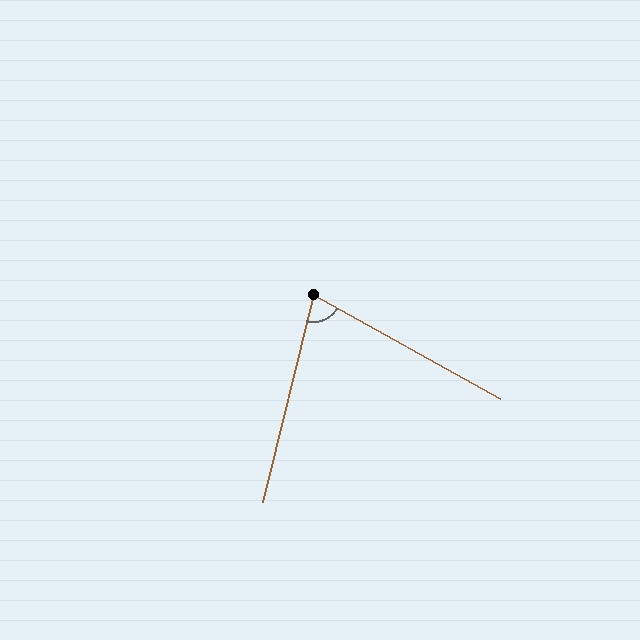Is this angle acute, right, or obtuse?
It is acute.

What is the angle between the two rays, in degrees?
Approximately 75 degrees.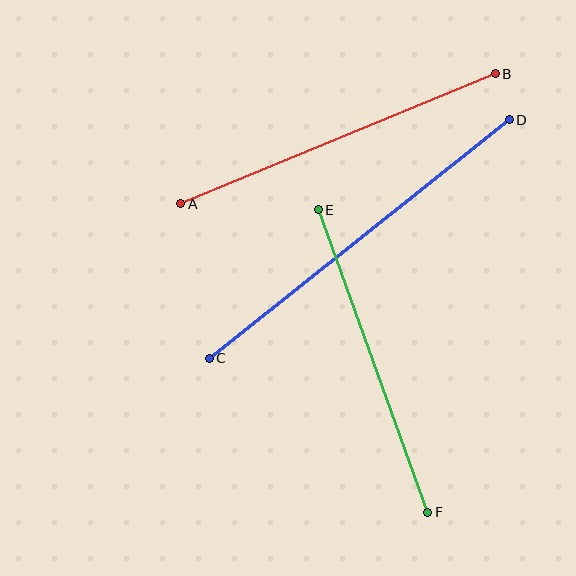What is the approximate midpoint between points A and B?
The midpoint is at approximately (338, 139) pixels.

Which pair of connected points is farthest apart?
Points C and D are farthest apart.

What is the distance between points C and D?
The distance is approximately 383 pixels.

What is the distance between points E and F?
The distance is approximately 322 pixels.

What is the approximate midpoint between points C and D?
The midpoint is at approximately (359, 239) pixels.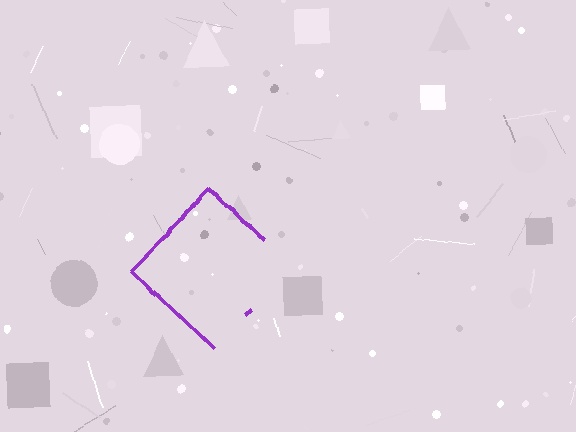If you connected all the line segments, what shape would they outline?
They would outline a diamond.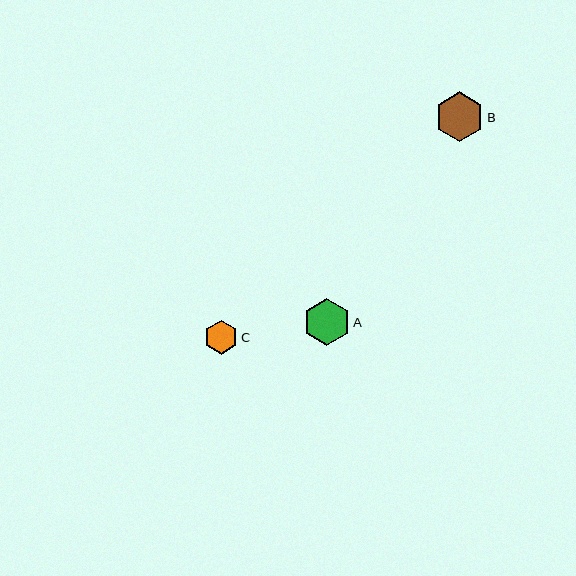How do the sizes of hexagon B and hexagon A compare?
Hexagon B and hexagon A are approximately the same size.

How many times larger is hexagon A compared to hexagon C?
Hexagon A is approximately 1.4 times the size of hexagon C.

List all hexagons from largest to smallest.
From largest to smallest: B, A, C.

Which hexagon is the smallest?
Hexagon C is the smallest with a size of approximately 34 pixels.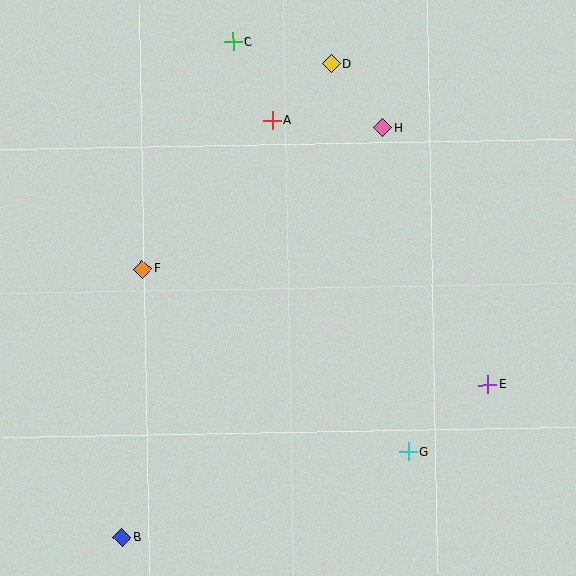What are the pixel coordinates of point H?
Point H is at (383, 128).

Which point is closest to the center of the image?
Point F at (142, 269) is closest to the center.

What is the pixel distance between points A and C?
The distance between A and C is 88 pixels.